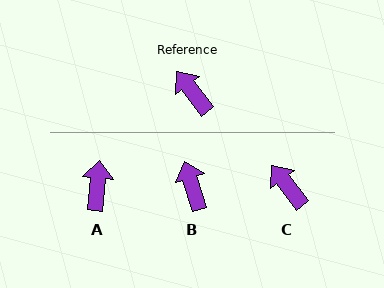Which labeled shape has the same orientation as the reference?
C.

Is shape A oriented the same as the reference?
No, it is off by about 43 degrees.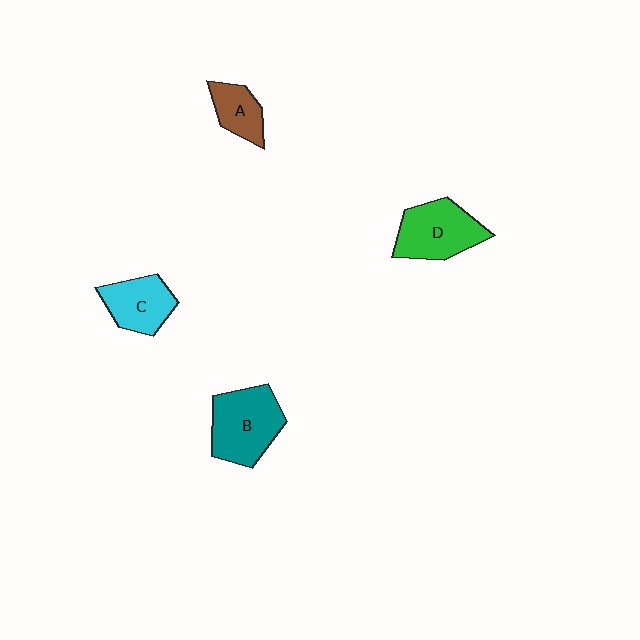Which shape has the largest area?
Shape B (teal).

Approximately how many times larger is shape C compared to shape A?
Approximately 1.4 times.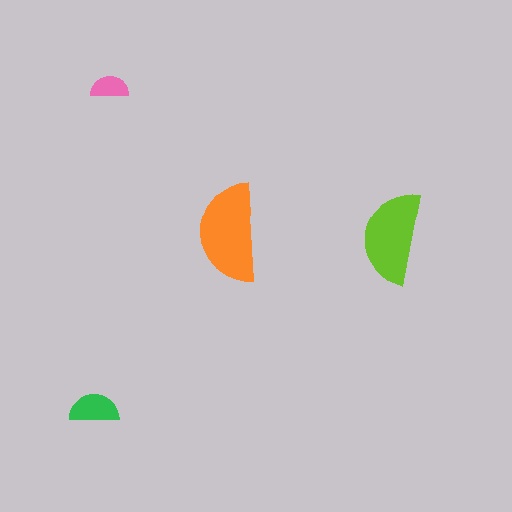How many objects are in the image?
There are 4 objects in the image.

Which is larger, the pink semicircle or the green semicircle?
The green one.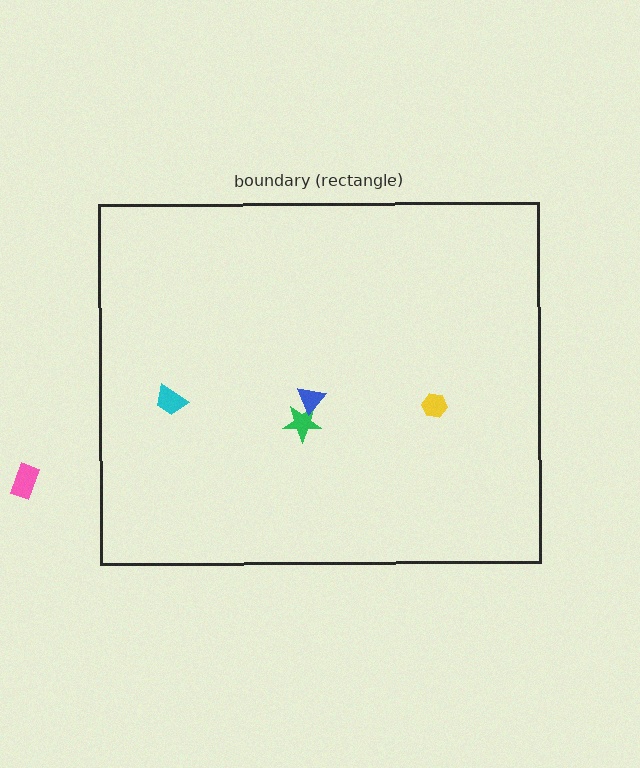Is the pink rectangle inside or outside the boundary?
Outside.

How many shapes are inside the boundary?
4 inside, 1 outside.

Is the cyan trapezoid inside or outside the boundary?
Inside.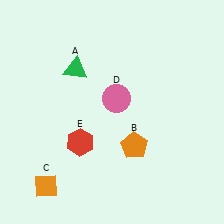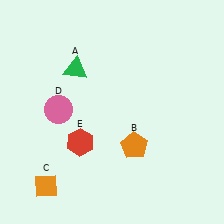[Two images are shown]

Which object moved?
The pink circle (D) moved left.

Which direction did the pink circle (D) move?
The pink circle (D) moved left.